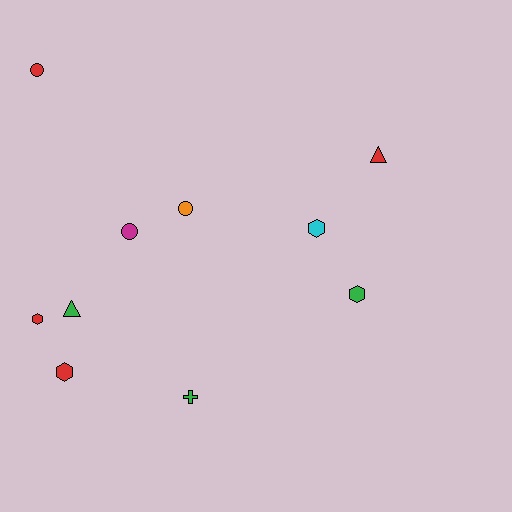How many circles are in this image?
There are 3 circles.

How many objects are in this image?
There are 10 objects.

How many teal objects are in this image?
There are no teal objects.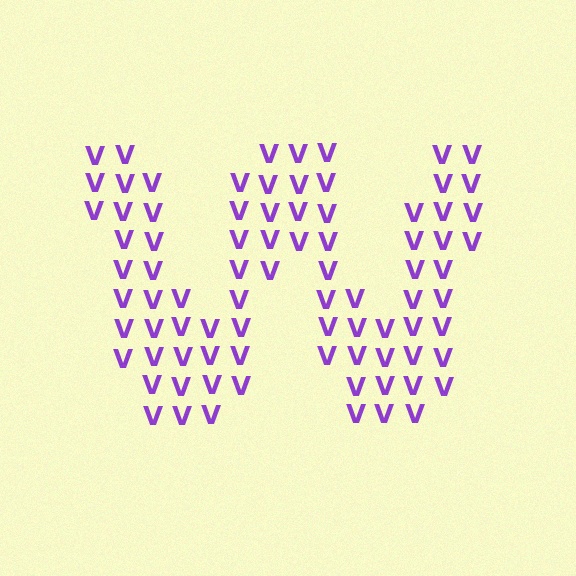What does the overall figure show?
The overall figure shows the letter W.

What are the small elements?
The small elements are letter V's.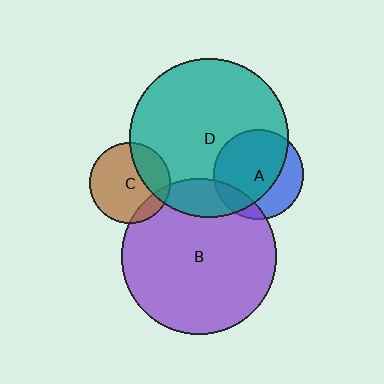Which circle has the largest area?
Circle D (teal).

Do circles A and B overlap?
Yes.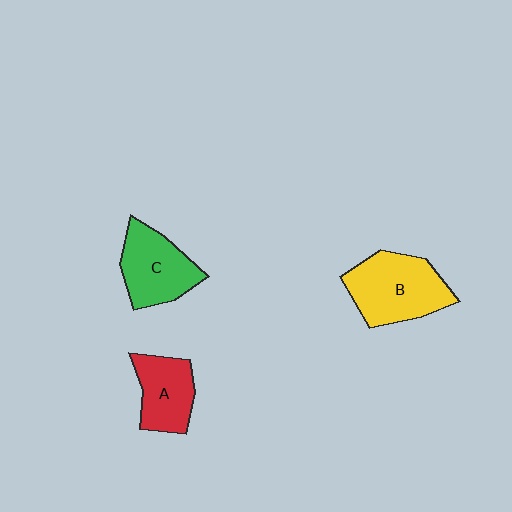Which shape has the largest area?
Shape B (yellow).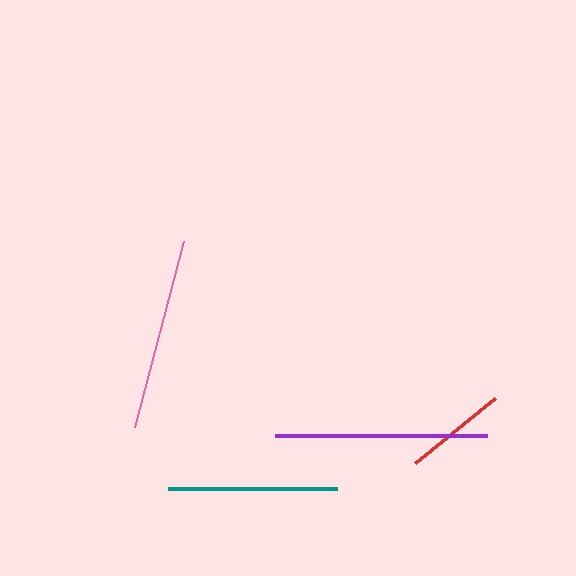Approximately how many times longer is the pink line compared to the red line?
The pink line is approximately 1.9 times the length of the red line.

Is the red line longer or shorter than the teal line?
The teal line is longer than the red line.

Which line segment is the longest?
The purple line is the longest at approximately 213 pixels.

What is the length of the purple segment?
The purple segment is approximately 213 pixels long.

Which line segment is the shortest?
The red line is the shortest at approximately 104 pixels.